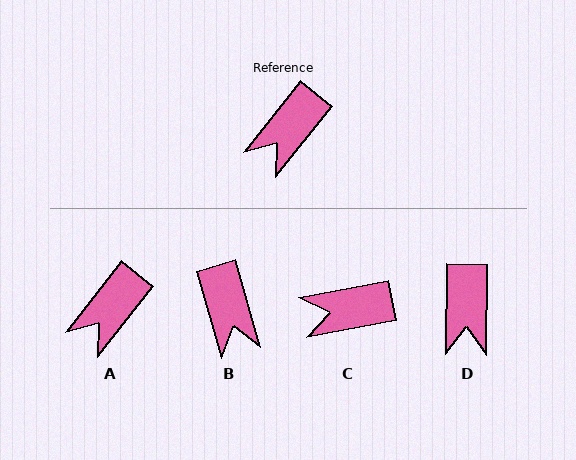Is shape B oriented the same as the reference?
No, it is off by about 55 degrees.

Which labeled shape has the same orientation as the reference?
A.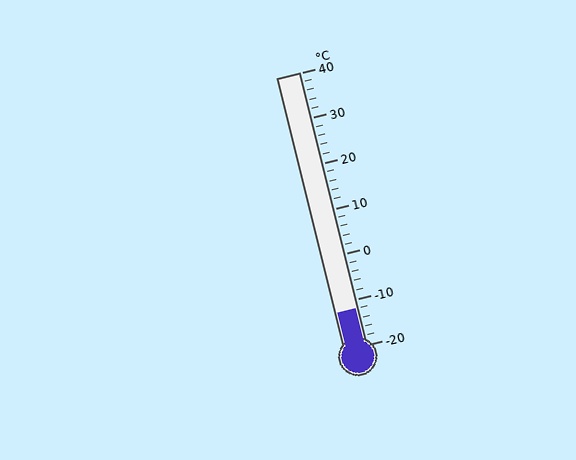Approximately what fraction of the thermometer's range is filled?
The thermometer is filled to approximately 15% of its range.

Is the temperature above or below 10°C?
The temperature is below 10°C.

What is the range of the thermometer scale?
The thermometer scale ranges from -20°C to 40°C.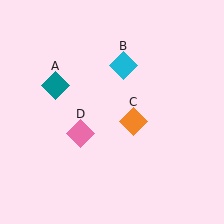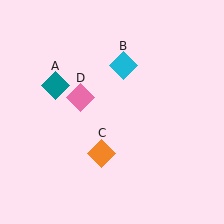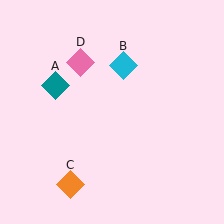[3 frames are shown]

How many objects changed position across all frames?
2 objects changed position: orange diamond (object C), pink diamond (object D).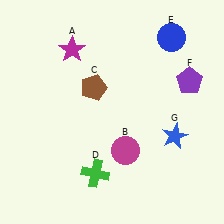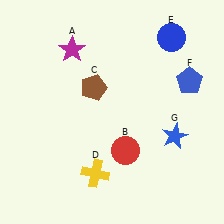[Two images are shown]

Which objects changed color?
B changed from magenta to red. D changed from green to yellow. F changed from purple to blue.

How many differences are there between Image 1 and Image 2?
There are 3 differences between the two images.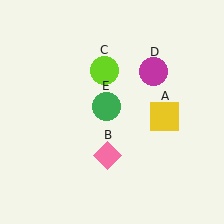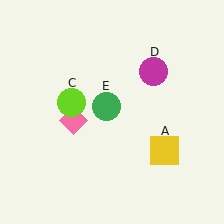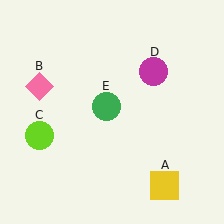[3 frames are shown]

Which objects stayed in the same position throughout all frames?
Magenta circle (object D) and green circle (object E) remained stationary.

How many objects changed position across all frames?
3 objects changed position: yellow square (object A), pink diamond (object B), lime circle (object C).